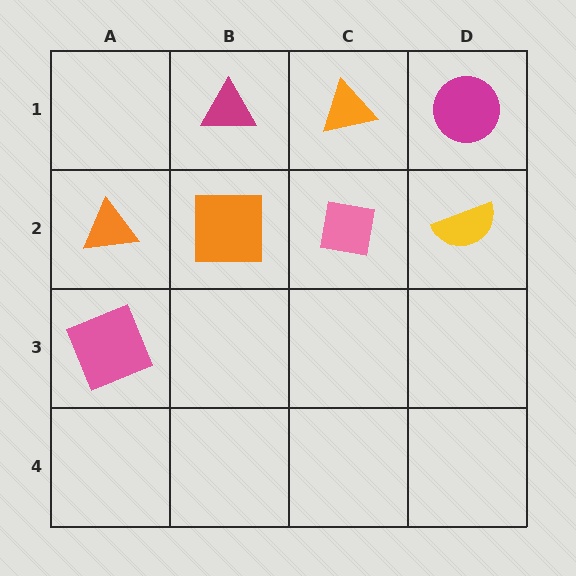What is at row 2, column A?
An orange triangle.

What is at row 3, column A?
A pink square.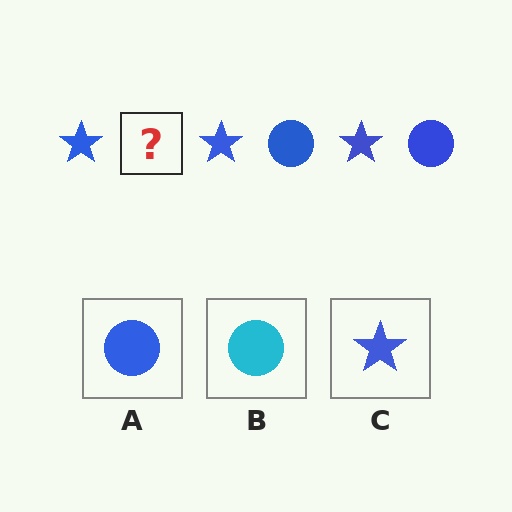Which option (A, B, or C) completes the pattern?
A.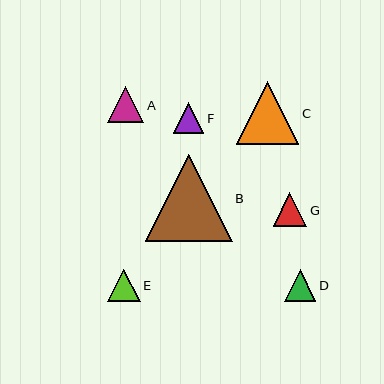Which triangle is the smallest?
Triangle F is the smallest with a size of approximately 31 pixels.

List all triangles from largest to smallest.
From largest to smallest: B, C, A, G, E, D, F.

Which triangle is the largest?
Triangle B is the largest with a size of approximately 86 pixels.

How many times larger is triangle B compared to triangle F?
Triangle B is approximately 2.8 times the size of triangle F.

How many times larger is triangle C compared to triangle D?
Triangle C is approximately 2.0 times the size of triangle D.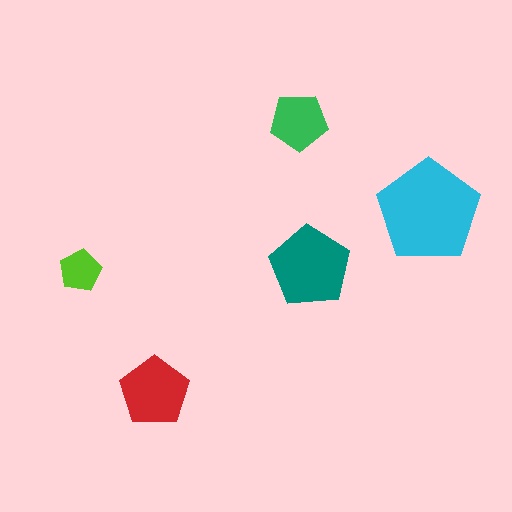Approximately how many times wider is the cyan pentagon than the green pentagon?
About 2 times wider.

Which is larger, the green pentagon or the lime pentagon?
The green one.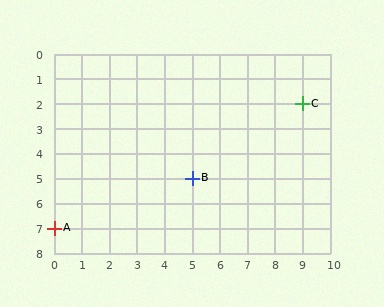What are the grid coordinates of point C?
Point C is at grid coordinates (9, 2).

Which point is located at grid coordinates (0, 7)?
Point A is at (0, 7).